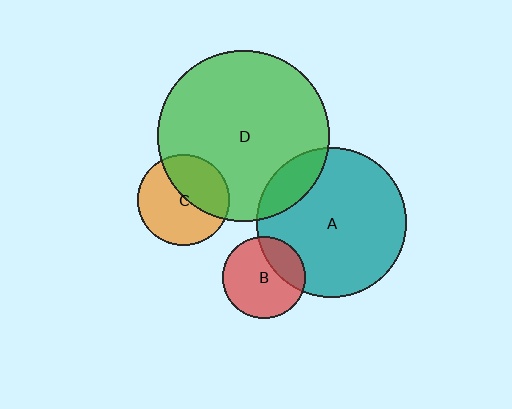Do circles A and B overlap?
Yes.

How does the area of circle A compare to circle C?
Approximately 2.7 times.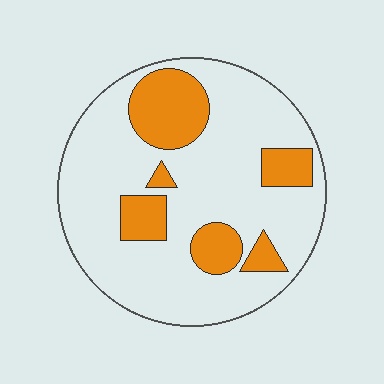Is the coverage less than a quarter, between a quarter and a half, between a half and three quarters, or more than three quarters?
Less than a quarter.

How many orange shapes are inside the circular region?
6.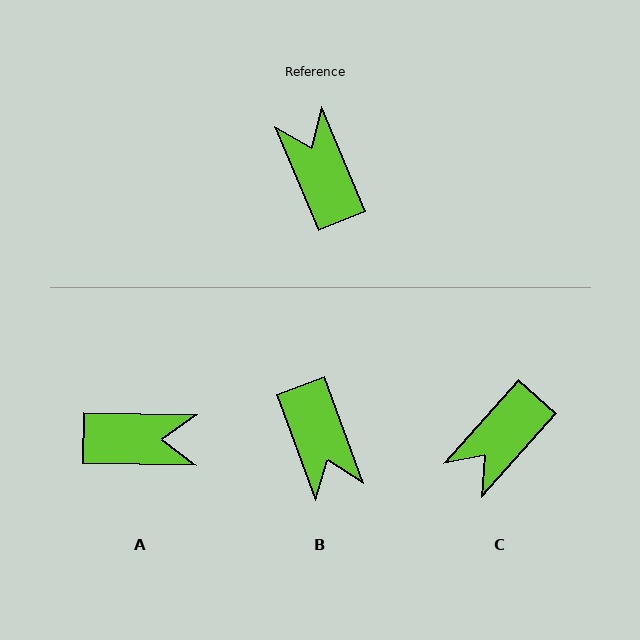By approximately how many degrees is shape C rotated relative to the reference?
Approximately 116 degrees counter-clockwise.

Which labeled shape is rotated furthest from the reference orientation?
B, about 178 degrees away.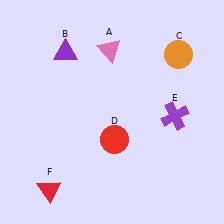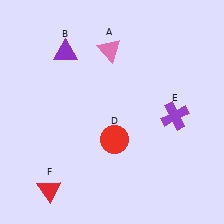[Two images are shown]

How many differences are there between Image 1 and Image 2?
There is 1 difference between the two images.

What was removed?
The orange circle (C) was removed in Image 2.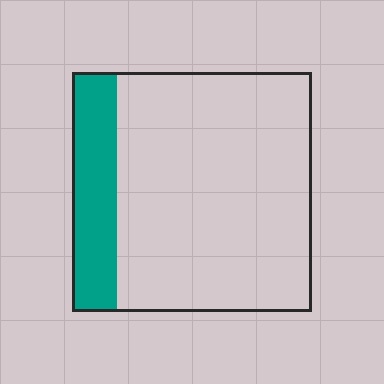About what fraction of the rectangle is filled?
About one fifth (1/5).